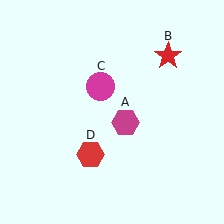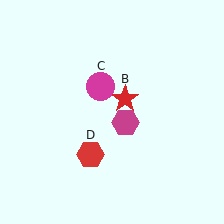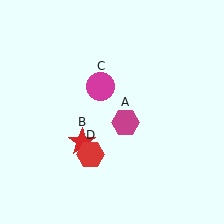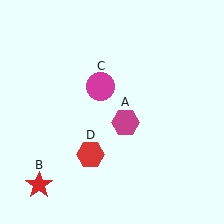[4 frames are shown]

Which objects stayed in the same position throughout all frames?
Magenta hexagon (object A) and magenta circle (object C) and red hexagon (object D) remained stationary.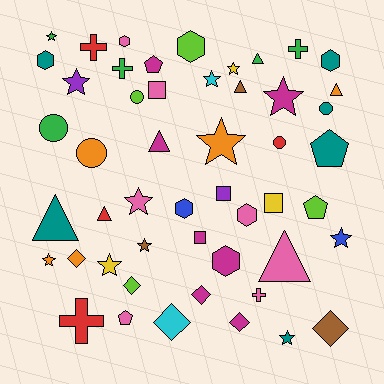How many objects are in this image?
There are 50 objects.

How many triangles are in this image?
There are 7 triangles.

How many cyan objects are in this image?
There are 2 cyan objects.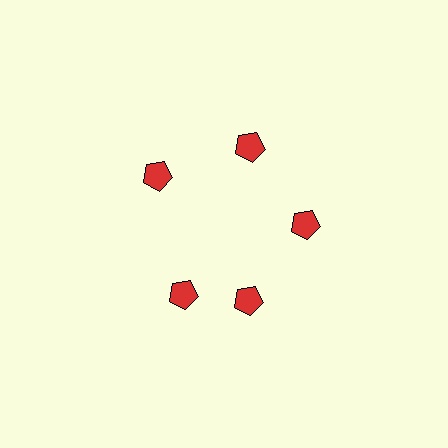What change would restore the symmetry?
The symmetry would be restored by rotating it back into even spacing with its neighbors so that all 5 pentagons sit at equal angles and equal distance from the center.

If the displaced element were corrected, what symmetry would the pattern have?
It would have 5-fold rotational symmetry — the pattern would map onto itself every 72 degrees.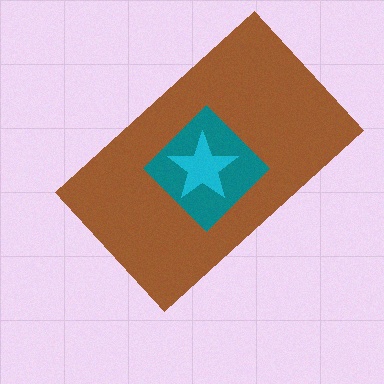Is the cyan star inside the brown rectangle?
Yes.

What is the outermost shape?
The brown rectangle.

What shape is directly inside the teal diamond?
The cyan star.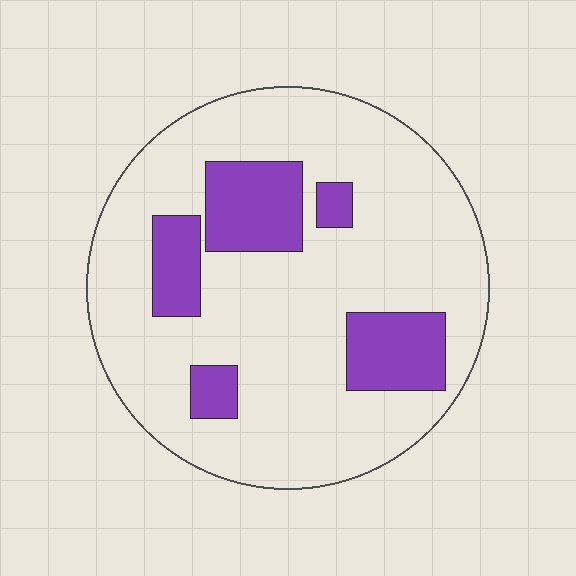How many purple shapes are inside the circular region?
5.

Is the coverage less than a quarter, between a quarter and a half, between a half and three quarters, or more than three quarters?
Less than a quarter.